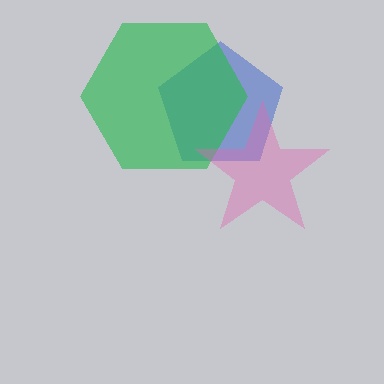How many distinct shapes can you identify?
There are 3 distinct shapes: a blue pentagon, a green hexagon, a pink star.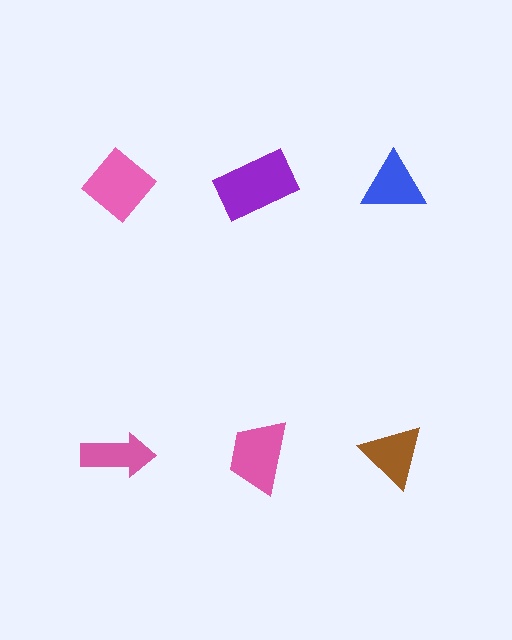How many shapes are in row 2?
3 shapes.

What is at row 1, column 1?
A pink diamond.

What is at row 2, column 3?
A brown triangle.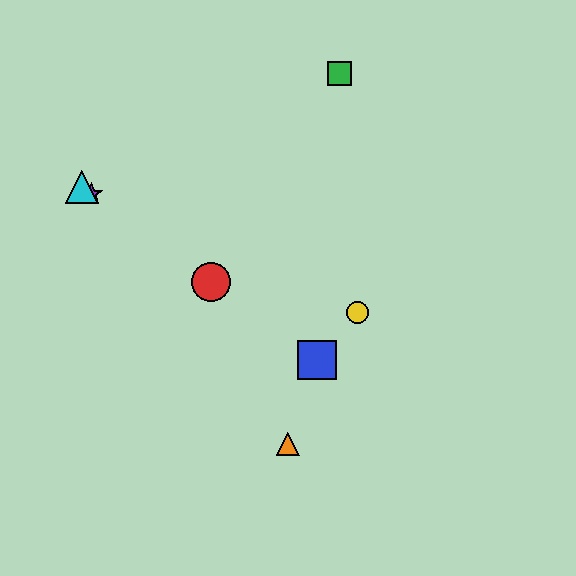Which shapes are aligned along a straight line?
The red circle, the blue square, the purple star, the cyan triangle are aligned along a straight line.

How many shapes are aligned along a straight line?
4 shapes (the red circle, the blue square, the purple star, the cyan triangle) are aligned along a straight line.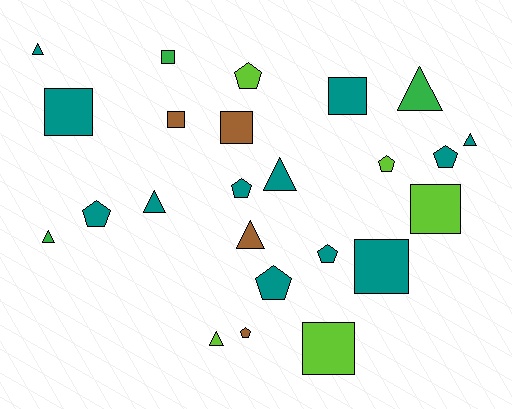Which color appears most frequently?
Teal, with 12 objects.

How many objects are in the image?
There are 24 objects.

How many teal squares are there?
There are 3 teal squares.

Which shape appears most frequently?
Square, with 8 objects.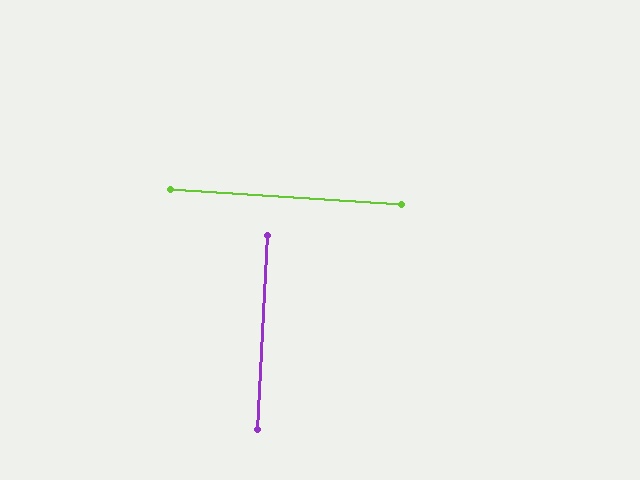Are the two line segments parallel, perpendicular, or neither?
Perpendicular — they meet at approximately 89°.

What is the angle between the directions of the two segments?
Approximately 89 degrees.